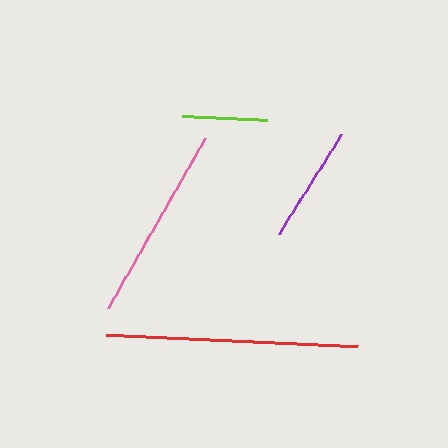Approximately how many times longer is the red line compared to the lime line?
The red line is approximately 3.0 times the length of the lime line.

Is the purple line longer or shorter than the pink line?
The pink line is longer than the purple line.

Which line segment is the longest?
The red line is the longest at approximately 253 pixels.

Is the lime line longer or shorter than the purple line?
The purple line is longer than the lime line.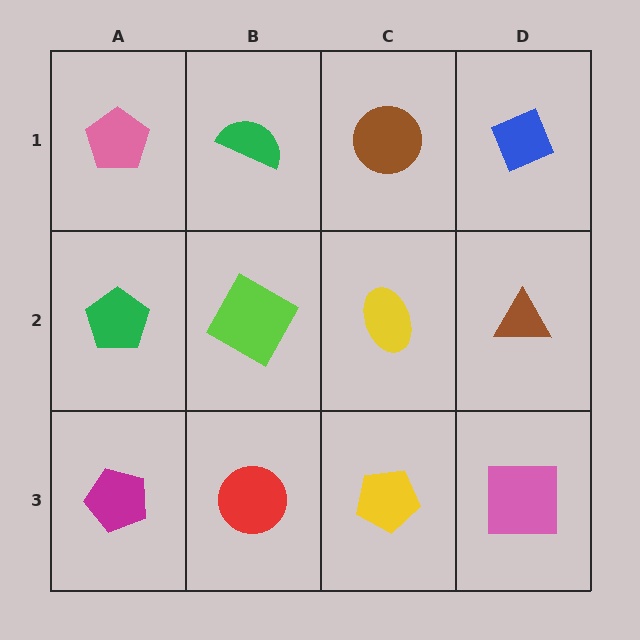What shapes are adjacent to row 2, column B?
A green semicircle (row 1, column B), a red circle (row 3, column B), a green pentagon (row 2, column A), a yellow ellipse (row 2, column C).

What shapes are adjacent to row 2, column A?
A pink pentagon (row 1, column A), a magenta pentagon (row 3, column A), a lime square (row 2, column B).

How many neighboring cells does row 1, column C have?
3.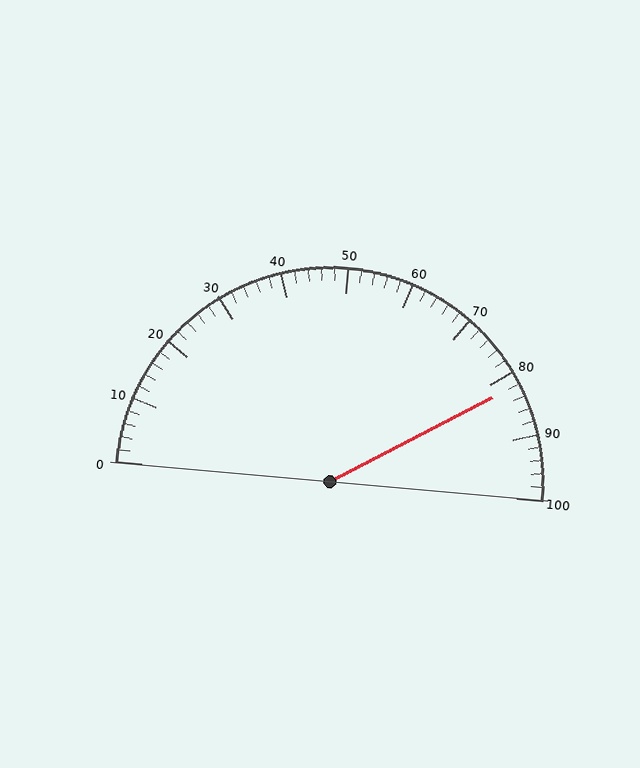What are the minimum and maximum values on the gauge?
The gauge ranges from 0 to 100.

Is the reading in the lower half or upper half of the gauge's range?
The reading is in the upper half of the range (0 to 100).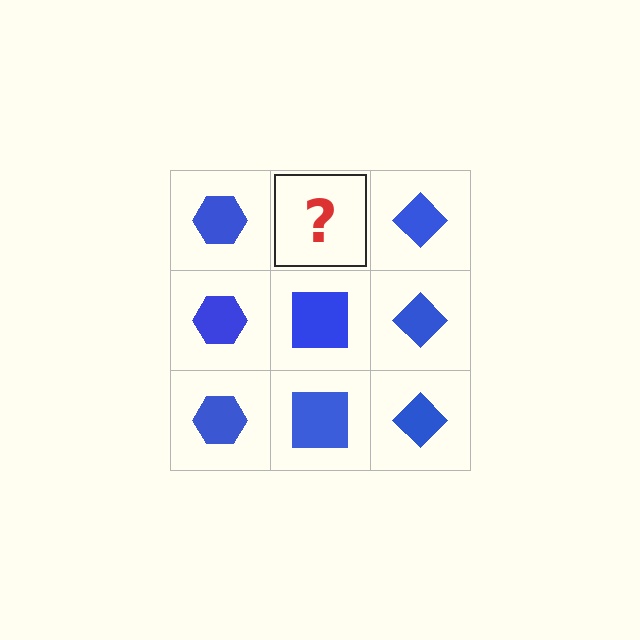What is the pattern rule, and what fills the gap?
The rule is that each column has a consistent shape. The gap should be filled with a blue square.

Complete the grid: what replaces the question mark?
The question mark should be replaced with a blue square.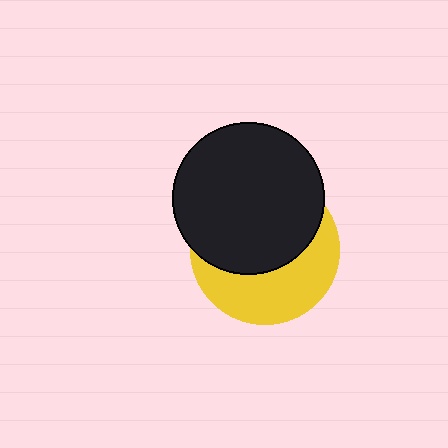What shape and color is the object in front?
The object in front is a black circle.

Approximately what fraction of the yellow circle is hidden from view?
Roughly 56% of the yellow circle is hidden behind the black circle.